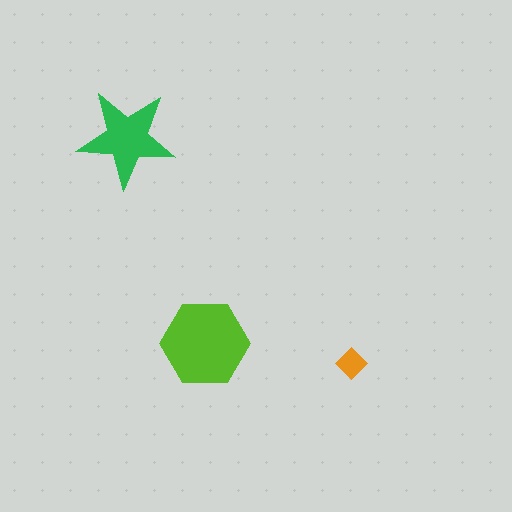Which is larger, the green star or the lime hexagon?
The lime hexagon.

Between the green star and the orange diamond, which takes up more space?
The green star.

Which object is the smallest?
The orange diamond.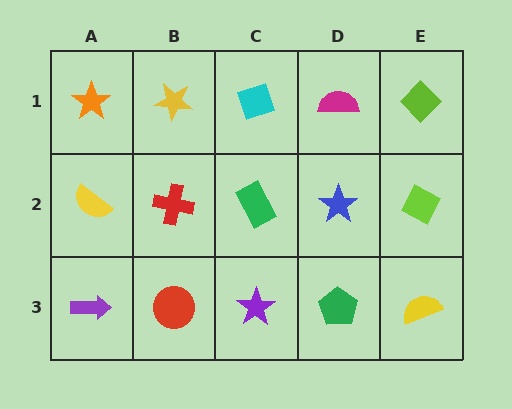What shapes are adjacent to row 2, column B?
A yellow star (row 1, column B), a red circle (row 3, column B), a yellow semicircle (row 2, column A), a green rectangle (row 2, column C).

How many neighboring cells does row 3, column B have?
3.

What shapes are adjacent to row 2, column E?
A lime diamond (row 1, column E), a yellow semicircle (row 3, column E), a blue star (row 2, column D).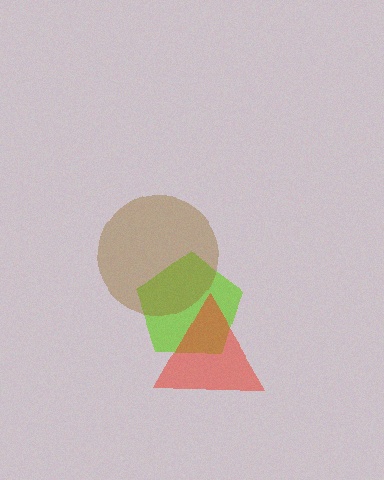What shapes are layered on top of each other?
The layered shapes are: a lime pentagon, a red triangle, a brown circle.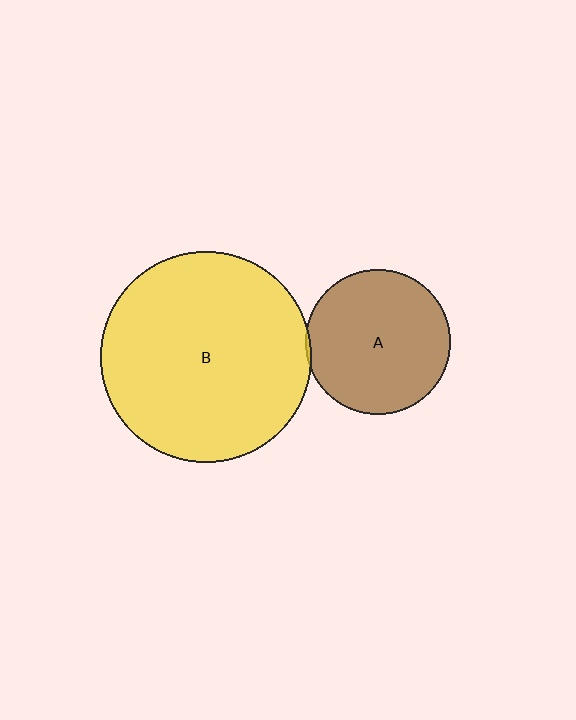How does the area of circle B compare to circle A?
Approximately 2.1 times.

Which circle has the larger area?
Circle B (yellow).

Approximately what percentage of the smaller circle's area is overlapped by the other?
Approximately 5%.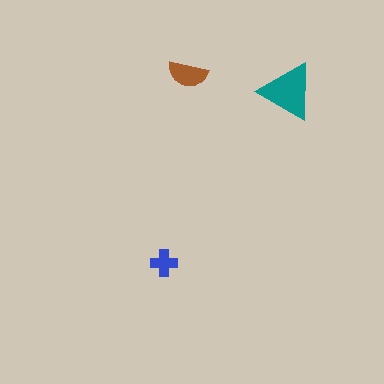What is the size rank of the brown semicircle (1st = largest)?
2nd.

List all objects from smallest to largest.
The blue cross, the brown semicircle, the teal triangle.